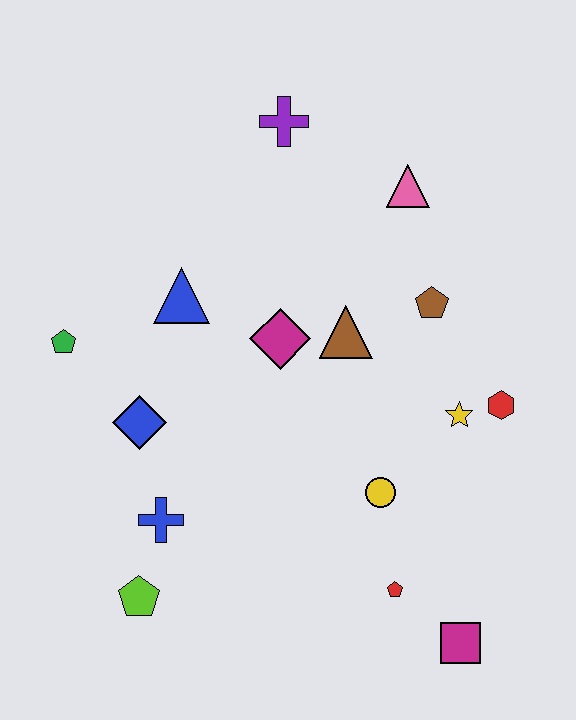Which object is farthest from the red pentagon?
The purple cross is farthest from the red pentagon.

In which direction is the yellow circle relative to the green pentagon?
The yellow circle is to the right of the green pentagon.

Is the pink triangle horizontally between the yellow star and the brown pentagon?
No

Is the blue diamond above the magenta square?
Yes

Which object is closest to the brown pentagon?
The brown triangle is closest to the brown pentagon.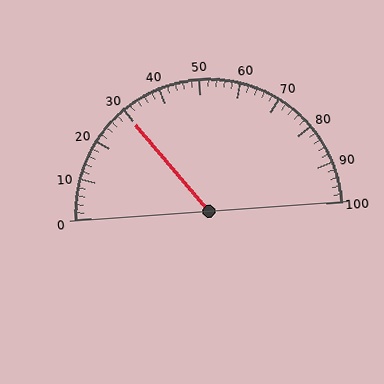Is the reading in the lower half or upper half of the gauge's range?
The reading is in the lower half of the range (0 to 100).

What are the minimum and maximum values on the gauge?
The gauge ranges from 0 to 100.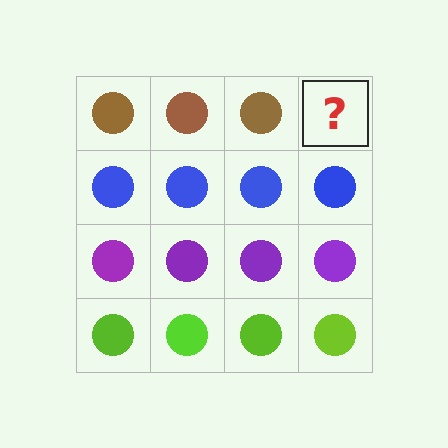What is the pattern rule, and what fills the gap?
The rule is that each row has a consistent color. The gap should be filled with a brown circle.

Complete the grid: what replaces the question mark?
The question mark should be replaced with a brown circle.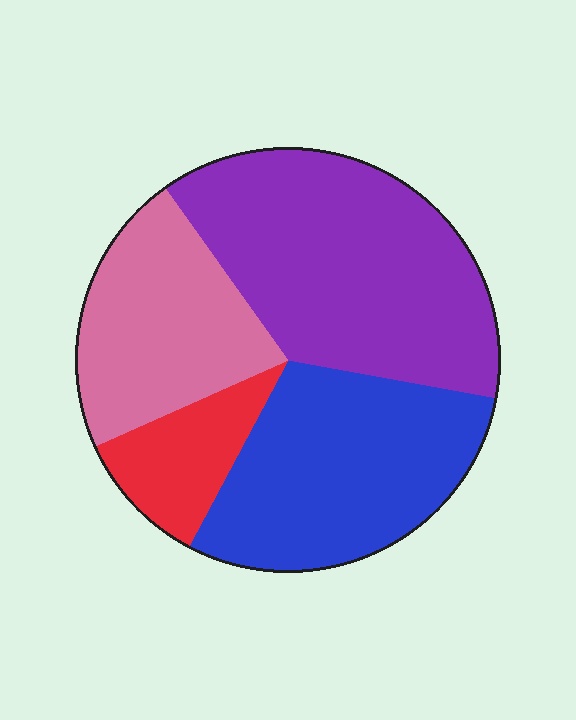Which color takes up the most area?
Purple, at roughly 40%.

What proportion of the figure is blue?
Blue takes up about one third (1/3) of the figure.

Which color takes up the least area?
Red, at roughly 10%.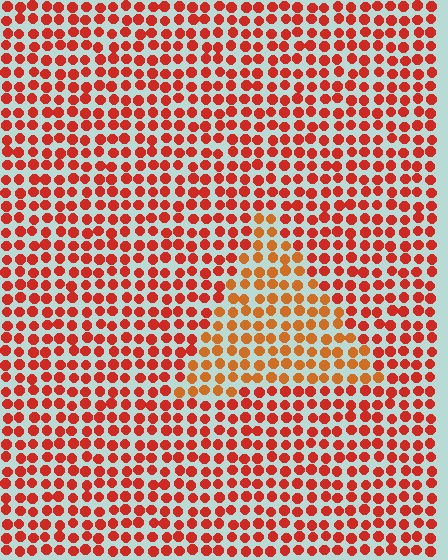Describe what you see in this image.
The image is filled with small red elements in a uniform arrangement. A triangle-shaped region is visible where the elements are tinted to a slightly different hue, forming a subtle color boundary.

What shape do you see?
I see a triangle.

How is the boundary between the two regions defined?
The boundary is defined purely by a slight shift in hue (about 25 degrees). Spacing, size, and orientation are identical on both sides.